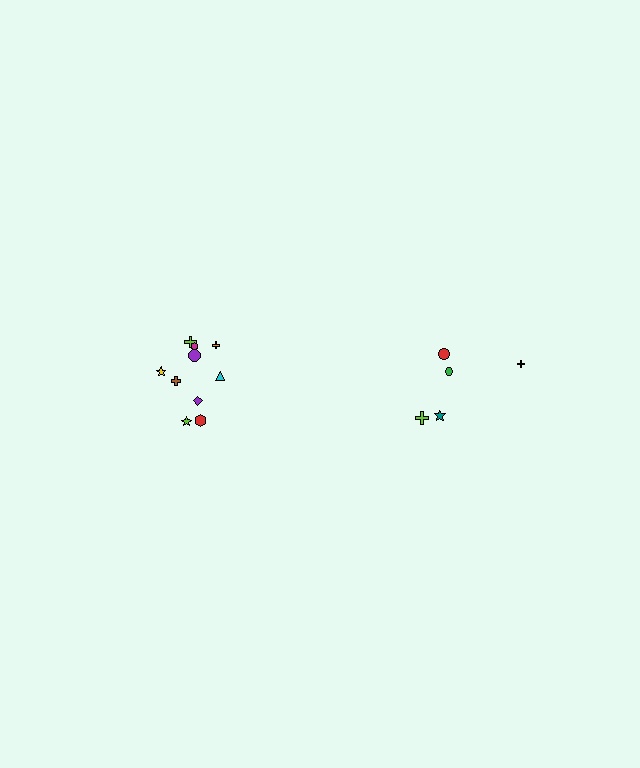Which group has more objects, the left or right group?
The left group.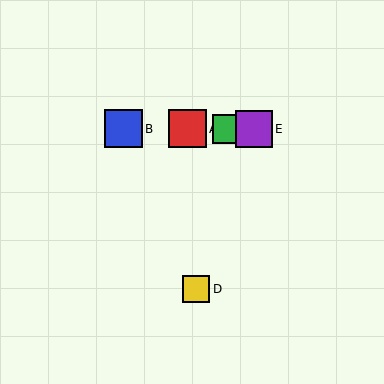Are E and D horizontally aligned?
No, E is at y≈129 and D is at y≈289.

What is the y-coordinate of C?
Object C is at y≈129.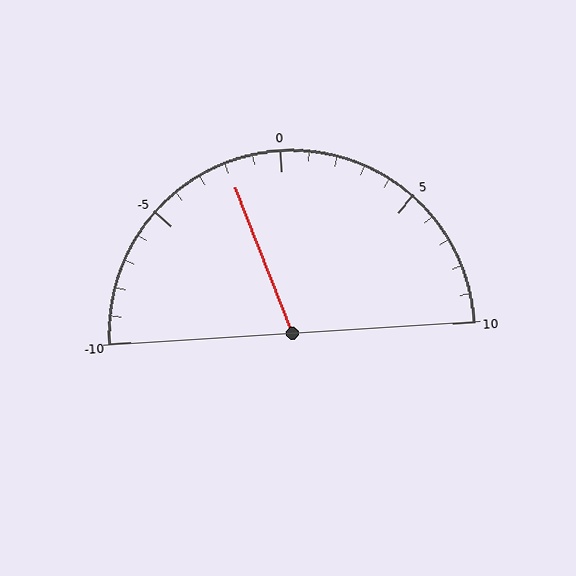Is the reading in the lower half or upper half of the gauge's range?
The reading is in the lower half of the range (-10 to 10).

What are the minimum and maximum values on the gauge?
The gauge ranges from -10 to 10.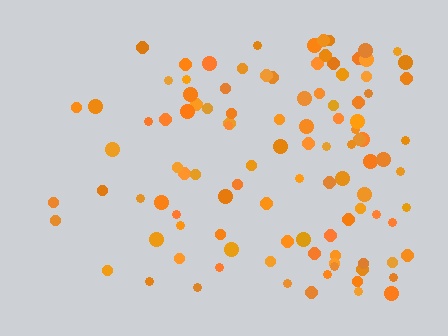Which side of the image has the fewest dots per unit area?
The left.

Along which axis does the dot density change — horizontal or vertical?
Horizontal.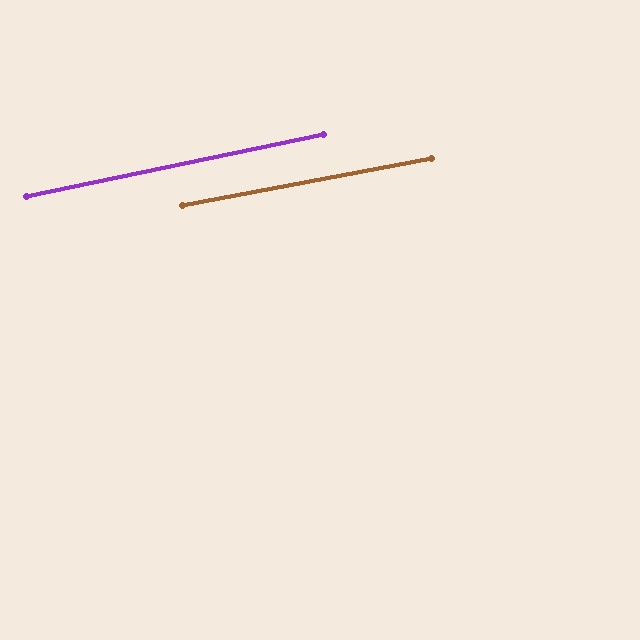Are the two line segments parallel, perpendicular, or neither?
Parallel — their directions differ by only 1.1°.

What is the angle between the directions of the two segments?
Approximately 1 degree.